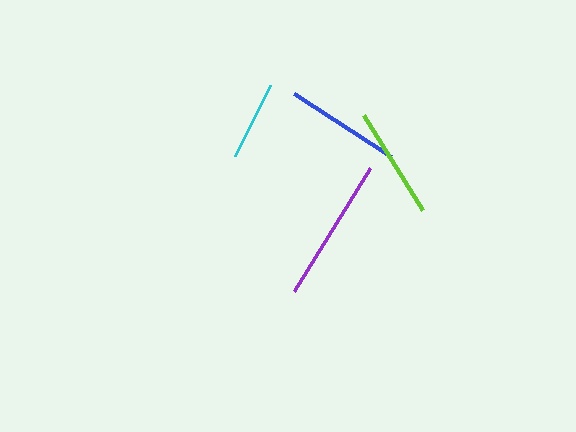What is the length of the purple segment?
The purple segment is approximately 145 pixels long.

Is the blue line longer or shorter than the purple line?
The purple line is longer than the blue line.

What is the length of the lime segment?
The lime segment is approximately 112 pixels long.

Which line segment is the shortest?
The cyan line is the shortest at approximately 80 pixels.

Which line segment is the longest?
The purple line is the longest at approximately 145 pixels.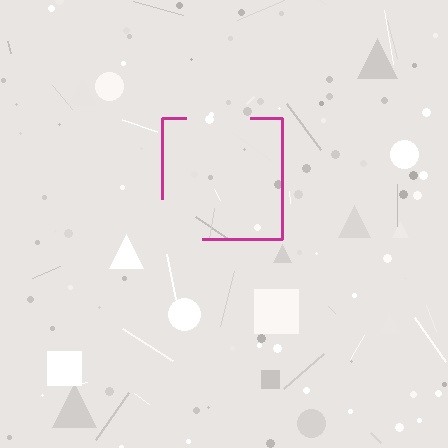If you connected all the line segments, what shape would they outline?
They would outline a square.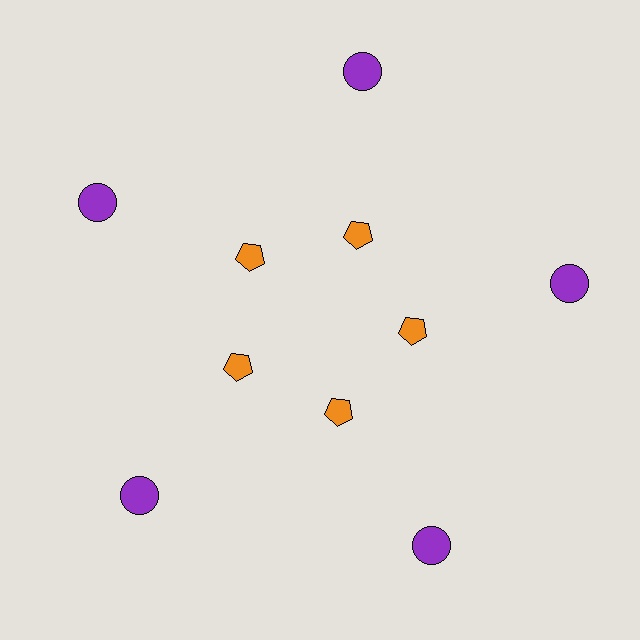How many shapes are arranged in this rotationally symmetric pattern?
There are 10 shapes, arranged in 5 groups of 2.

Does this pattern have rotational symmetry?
Yes, this pattern has 5-fold rotational symmetry. It looks the same after rotating 72 degrees around the center.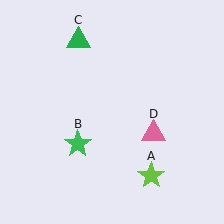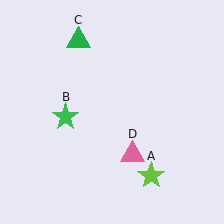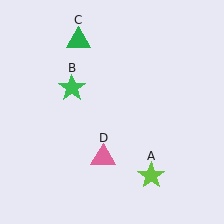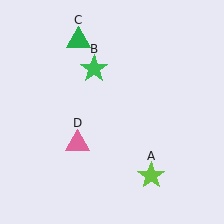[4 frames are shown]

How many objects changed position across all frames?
2 objects changed position: green star (object B), pink triangle (object D).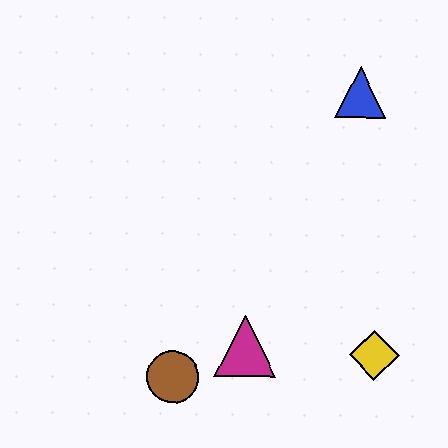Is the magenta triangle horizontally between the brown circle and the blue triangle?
Yes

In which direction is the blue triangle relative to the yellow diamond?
The blue triangle is above the yellow diamond.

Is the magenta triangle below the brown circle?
No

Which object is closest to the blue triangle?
The yellow diamond is closest to the blue triangle.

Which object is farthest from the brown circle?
The blue triangle is farthest from the brown circle.